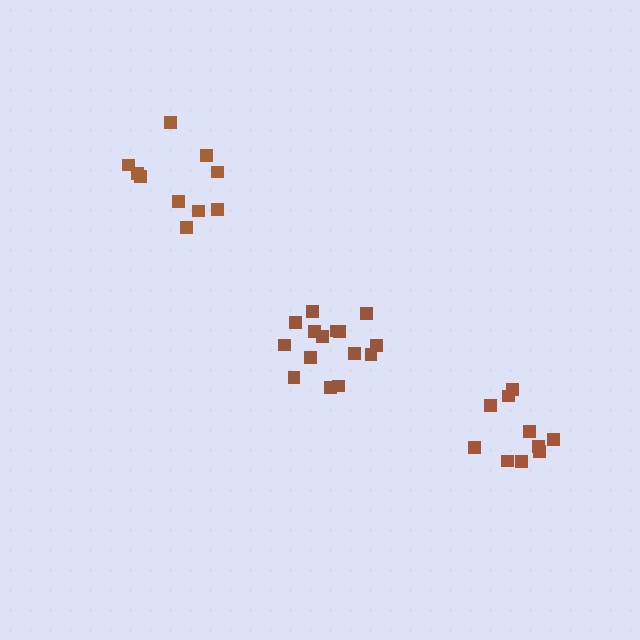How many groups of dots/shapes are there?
There are 3 groups.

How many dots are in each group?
Group 1: 15 dots, Group 2: 10 dots, Group 3: 10 dots (35 total).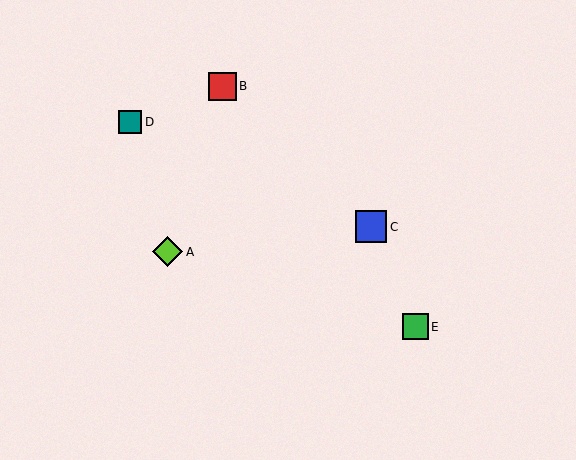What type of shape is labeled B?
Shape B is a red square.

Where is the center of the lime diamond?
The center of the lime diamond is at (167, 252).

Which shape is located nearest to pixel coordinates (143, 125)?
The teal square (labeled D) at (130, 122) is nearest to that location.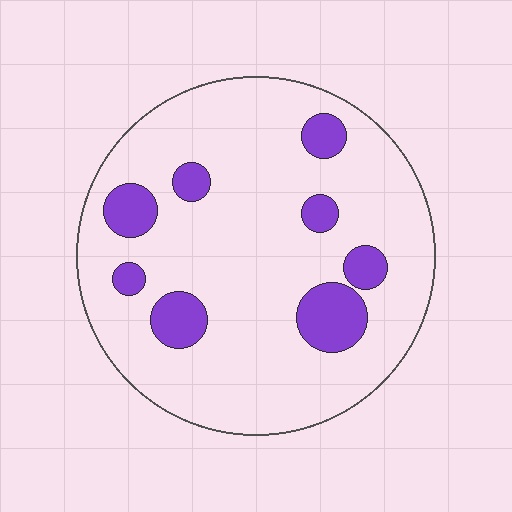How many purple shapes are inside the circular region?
8.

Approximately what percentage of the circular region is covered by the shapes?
Approximately 15%.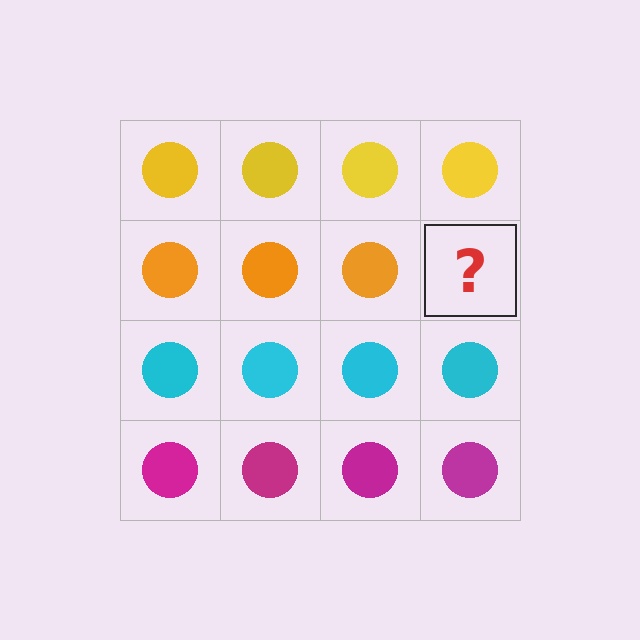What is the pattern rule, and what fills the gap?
The rule is that each row has a consistent color. The gap should be filled with an orange circle.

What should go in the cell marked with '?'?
The missing cell should contain an orange circle.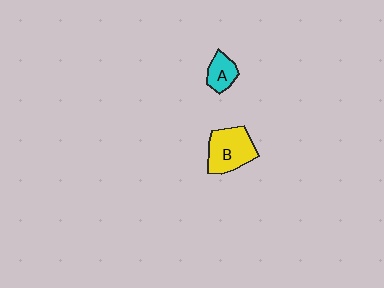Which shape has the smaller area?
Shape A (cyan).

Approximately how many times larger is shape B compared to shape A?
Approximately 2.0 times.